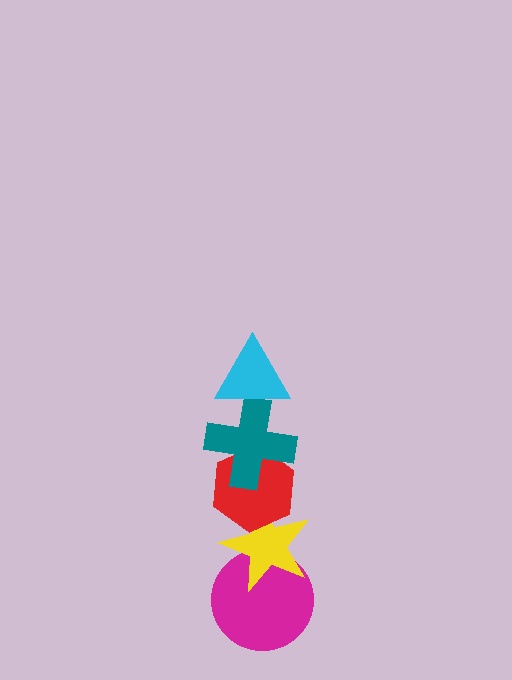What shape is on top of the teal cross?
The cyan triangle is on top of the teal cross.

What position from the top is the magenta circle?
The magenta circle is 5th from the top.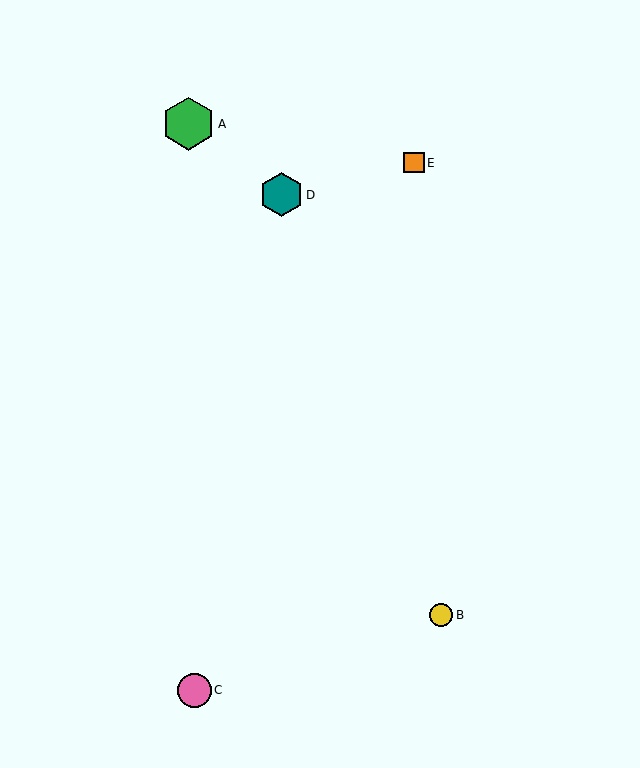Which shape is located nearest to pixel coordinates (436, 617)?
The yellow circle (labeled B) at (441, 615) is nearest to that location.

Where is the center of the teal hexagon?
The center of the teal hexagon is at (281, 195).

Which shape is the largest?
The green hexagon (labeled A) is the largest.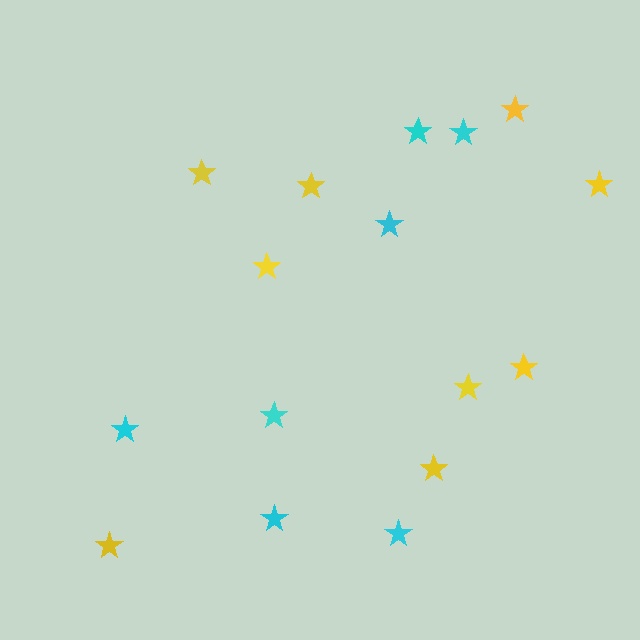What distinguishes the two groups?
There are 2 groups: one group of cyan stars (7) and one group of yellow stars (9).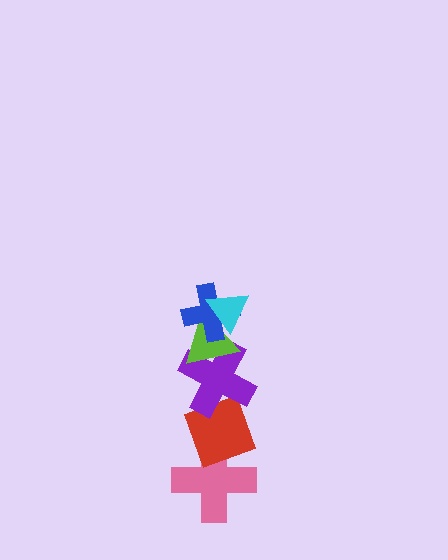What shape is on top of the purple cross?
The lime triangle is on top of the purple cross.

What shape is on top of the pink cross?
The red diamond is on top of the pink cross.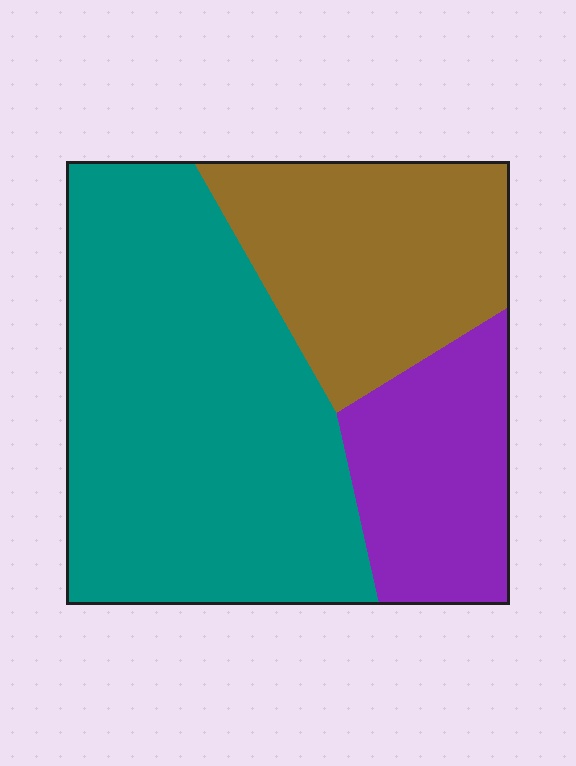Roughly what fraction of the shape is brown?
Brown covers 27% of the shape.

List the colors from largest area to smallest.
From largest to smallest: teal, brown, purple.